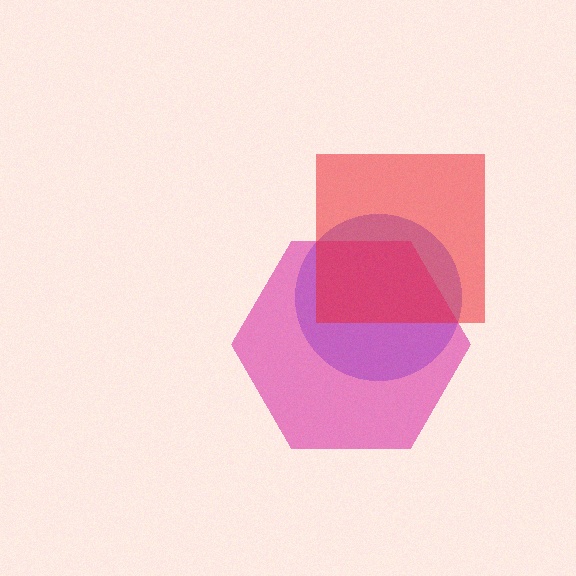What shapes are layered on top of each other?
The layered shapes are: a blue circle, a magenta hexagon, a red square.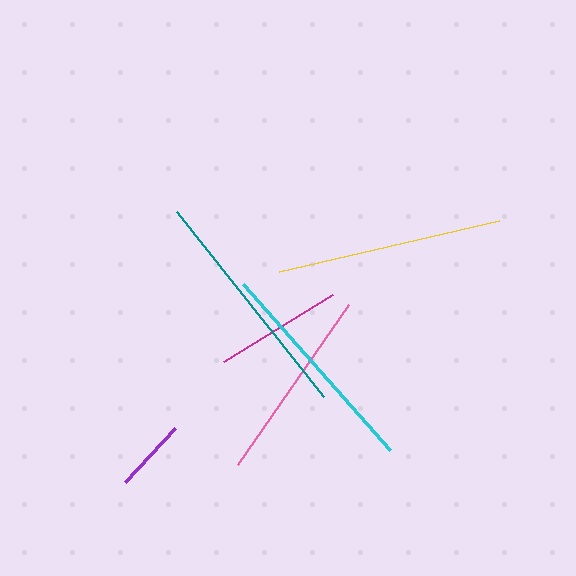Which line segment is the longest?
The teal line is the longest at approximately 237 pixels.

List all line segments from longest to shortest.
From longest to shortest: teal, yellow, cyan, pink, magenta, purple.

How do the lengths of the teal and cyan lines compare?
The teal and cyan lines are approximately the same length.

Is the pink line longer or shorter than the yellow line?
The yellow line is longer than the pink line.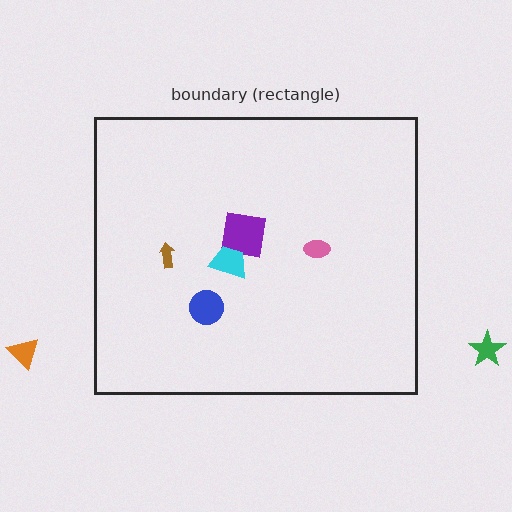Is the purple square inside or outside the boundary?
Inside.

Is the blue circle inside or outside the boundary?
Inside.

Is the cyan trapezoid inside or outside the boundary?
Inside.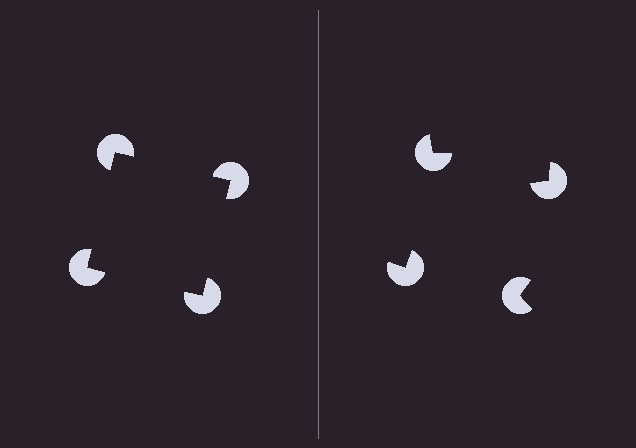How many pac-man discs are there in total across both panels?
8 — 4 on each side.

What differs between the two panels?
The pac-man discs are positioned identically on both sides; only the wedge orientations differ. On the left they align to a square; on the right they are misaligned.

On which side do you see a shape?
An illusory square appears on the left side. On the right side the wedge cuts are rotated, so no coherent shape forms.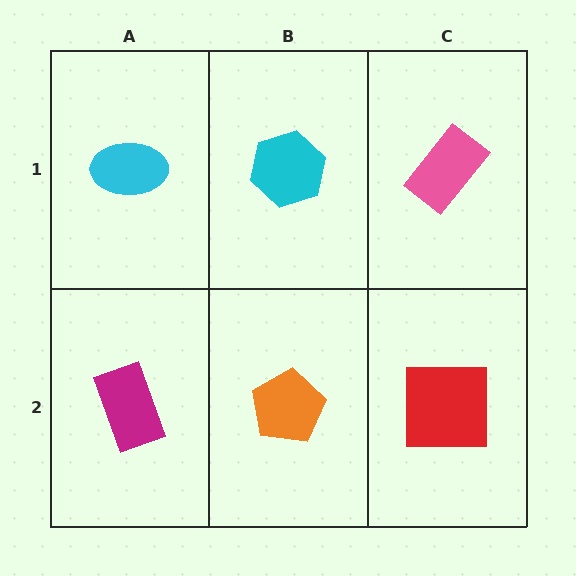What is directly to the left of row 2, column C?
An orange pentagon.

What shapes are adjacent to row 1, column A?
A magenta rectangle (row 2, column A), a cyan hexagon (row 1, column B).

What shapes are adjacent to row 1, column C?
A red square (row 2, column C), a cyan hexagon (row 1, column B).